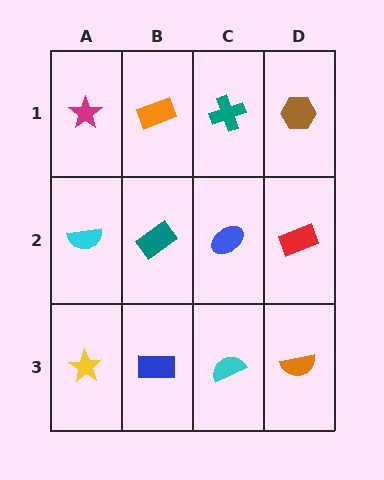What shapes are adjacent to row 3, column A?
A cyan semicircle (row 2, column A), a blue rectangle (row 3, column B).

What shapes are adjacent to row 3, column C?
A blue ellipse (row 2, column C), a blue rectangle (row 3, column B), an orange semicircle (row 3, column D).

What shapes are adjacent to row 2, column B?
An orange rectangle (row 1, column B), a blue rectangle (row 3, column B), a cyan semicircle (row 2, column A), a blue ellipse (row 2, column C).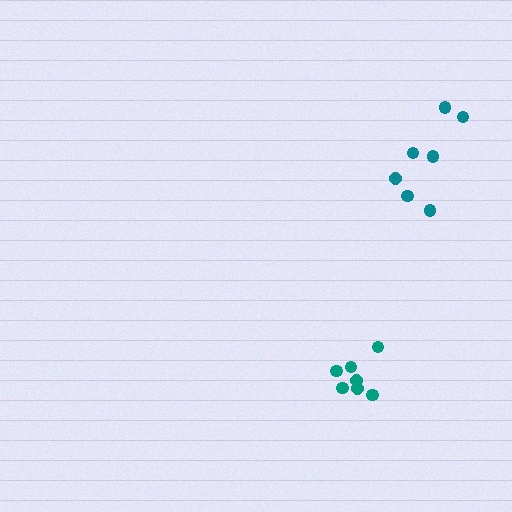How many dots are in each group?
Group 1: 7 dots, Group 2: 7 dots (14 total).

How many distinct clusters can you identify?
There are 2 distinct clusters.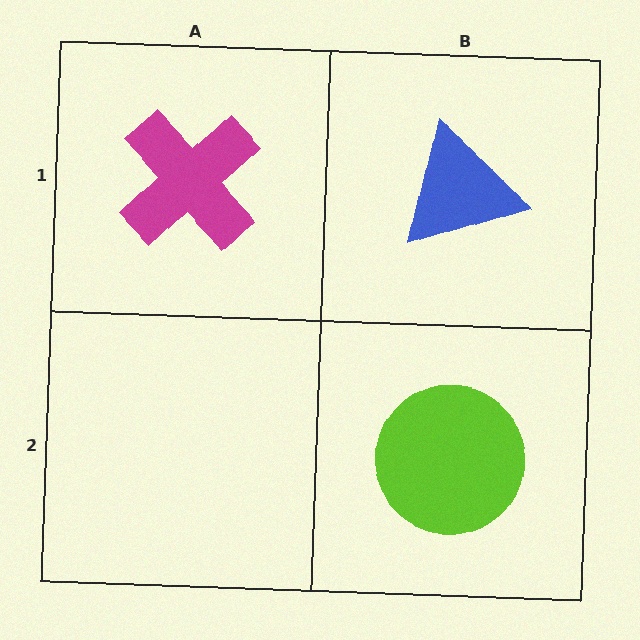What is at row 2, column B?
A lime circle.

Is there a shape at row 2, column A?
No, that cell is empty.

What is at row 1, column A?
A magenta cross.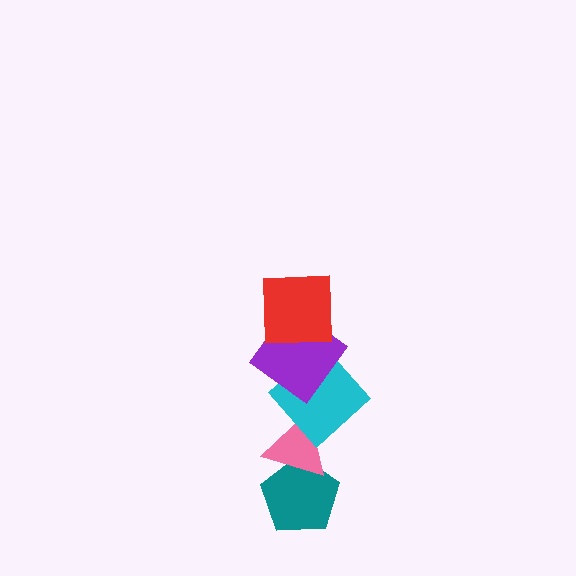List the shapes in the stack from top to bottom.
From top to bottom: the red square, the purple diamond, the cyan diamond, the pink triangle, the teal pentagon.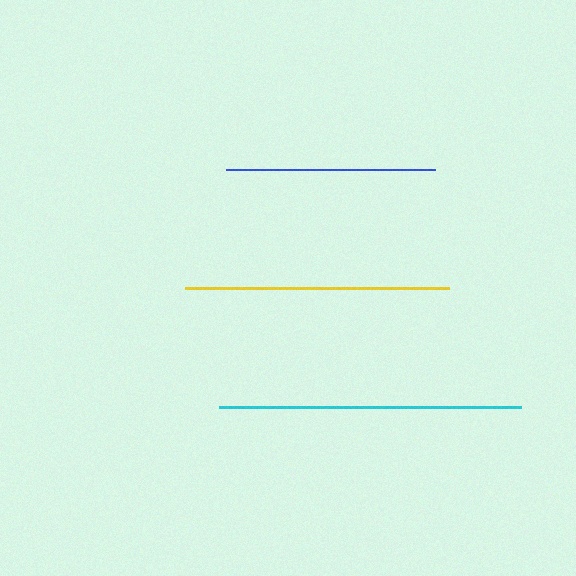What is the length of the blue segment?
The blue segment is approximately 208 pixels long.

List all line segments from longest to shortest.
From longest to shortest: cyan, yellow, blue.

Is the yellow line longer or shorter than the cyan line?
The cyan line is longer than the yellow line.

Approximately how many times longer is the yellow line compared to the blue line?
The yellow line is approximately 1.3 times the length of the blue line.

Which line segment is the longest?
The cyan line is the longest at approximately 301 pixels.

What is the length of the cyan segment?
The cyan segment is approximately 301 pixels long.